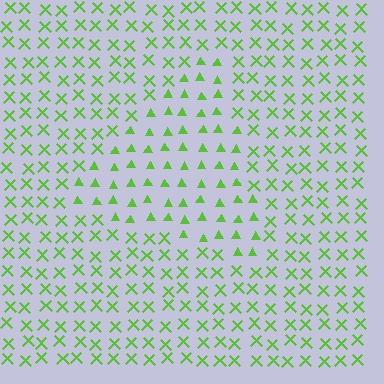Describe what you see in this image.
The image is filled with small lime elements arranged in a uniform grid. A triangle-shaped region contains triangles, while the surrounding area contains X marks. The boundary is defined purely by the change in element shape.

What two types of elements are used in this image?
The image uses triangles inside the triangle region and X marks outside it.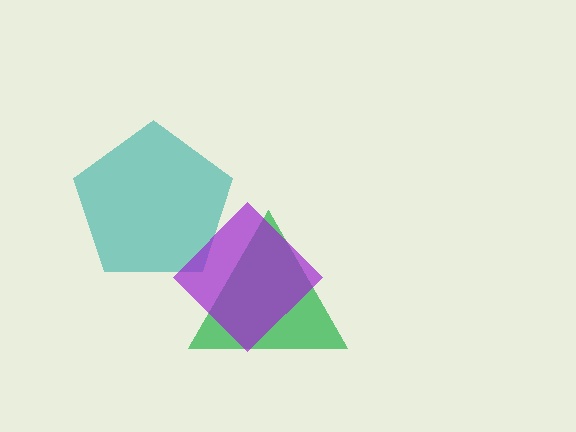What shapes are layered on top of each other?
The layered shapes are: a green triangle, a teal pentagon, a purple diamond.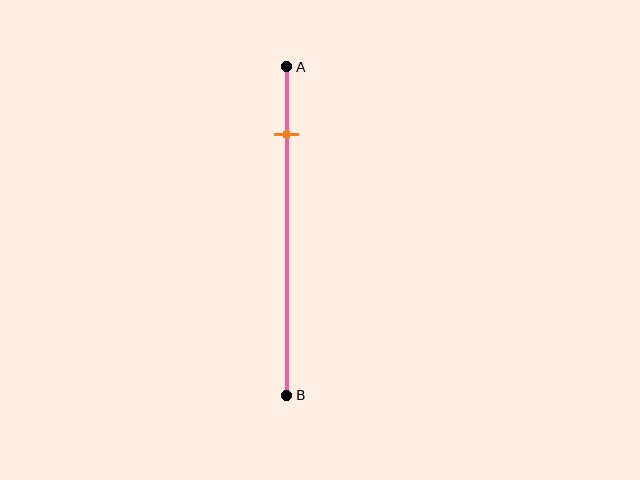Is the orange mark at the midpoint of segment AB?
No, the mark is at about 20% from A, not at the 50% midpoint.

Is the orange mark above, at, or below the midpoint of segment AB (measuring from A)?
The orange mark is above the midpoint of segment AB.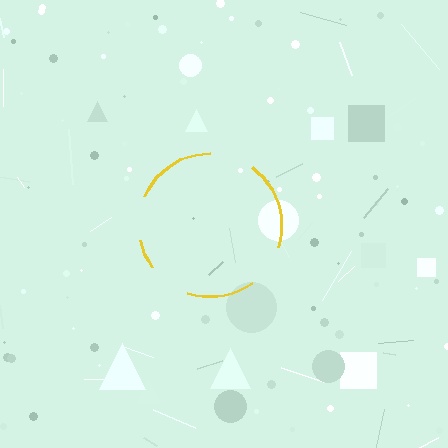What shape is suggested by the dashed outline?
The dashed outline suggests a circle.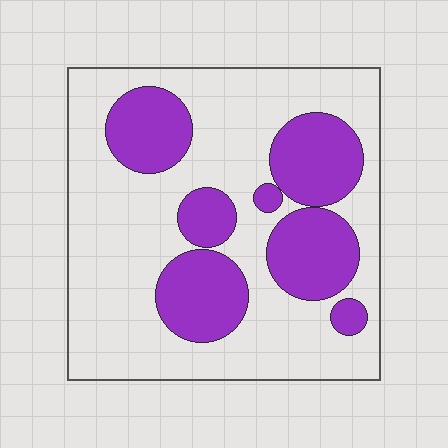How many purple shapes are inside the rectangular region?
7.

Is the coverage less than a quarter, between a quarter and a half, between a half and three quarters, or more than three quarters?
Between a quarter and a half.